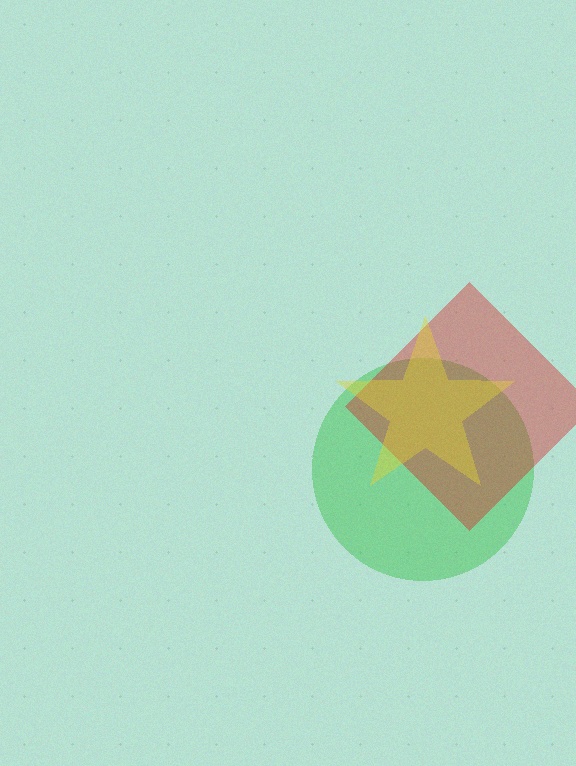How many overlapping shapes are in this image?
There are 3 overlapping shapes in the image.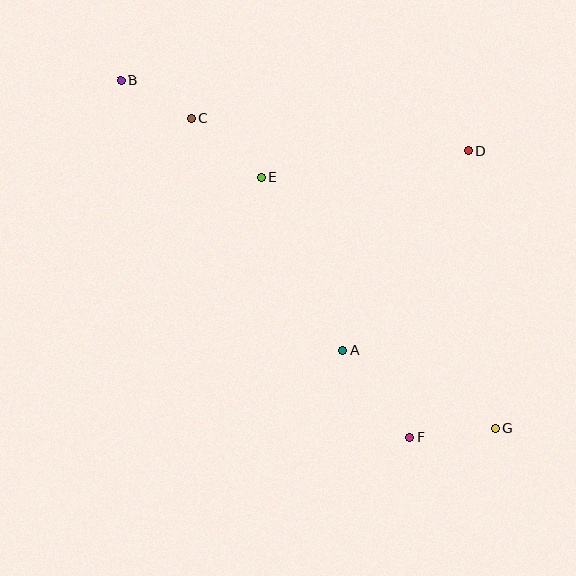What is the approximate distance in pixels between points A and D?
The distance between A and D is approximately 237 pixels.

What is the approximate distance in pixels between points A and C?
The distance between A and C is approximately 277 pixels.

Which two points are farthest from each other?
Points B and G are farthest from each other.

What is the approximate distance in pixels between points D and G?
The distance between D and G is approximately 279 pixels.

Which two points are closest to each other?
Points B and C are closest to each other.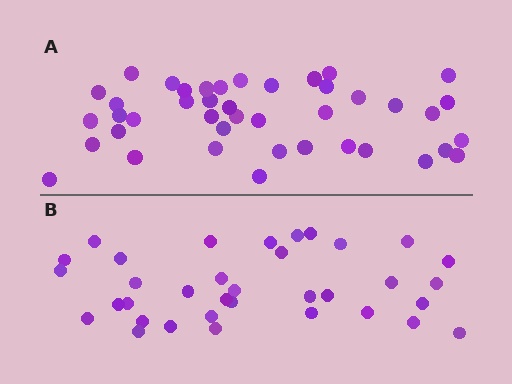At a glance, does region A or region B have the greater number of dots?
Region A (the top region) has more dots.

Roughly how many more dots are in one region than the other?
Region A has roughly 8 or so more dots than region B.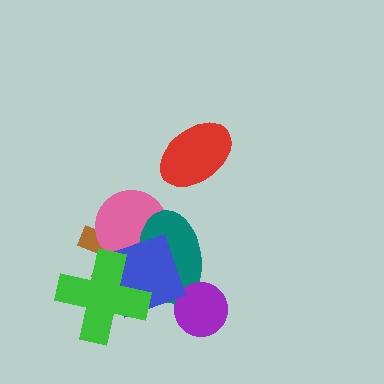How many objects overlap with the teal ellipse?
5 objects overlap with the teal ellipse.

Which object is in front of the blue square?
The green cross is in front of the blue square.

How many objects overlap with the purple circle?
1 object overlaps with the purple circle.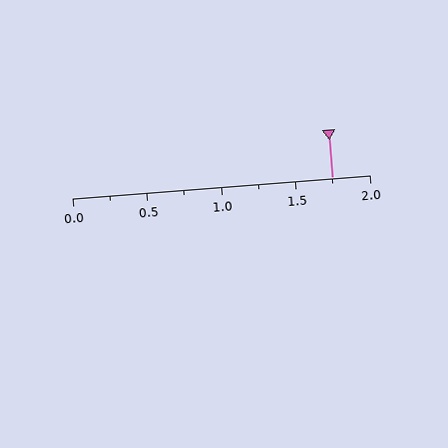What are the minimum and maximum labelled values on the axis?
The axis runs from 0.0 to 2.0.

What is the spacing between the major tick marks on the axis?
The major ticks are spaced 0.5 apart.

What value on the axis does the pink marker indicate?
The marker indicates approximately 1.75.